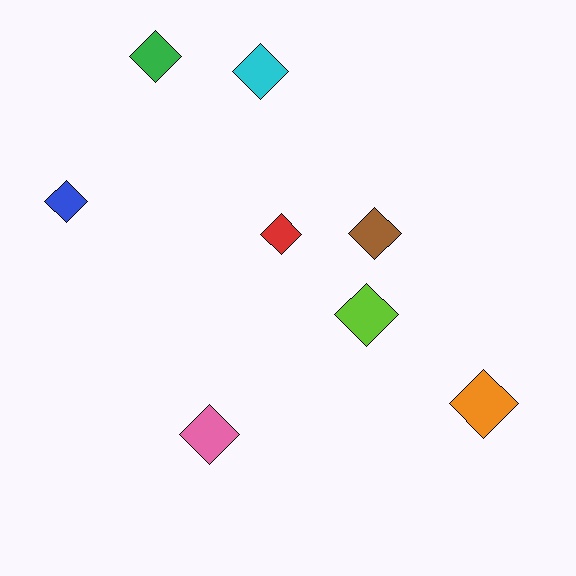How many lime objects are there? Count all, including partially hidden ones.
There is 1 lime object.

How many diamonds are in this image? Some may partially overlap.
There are 8 diamonds.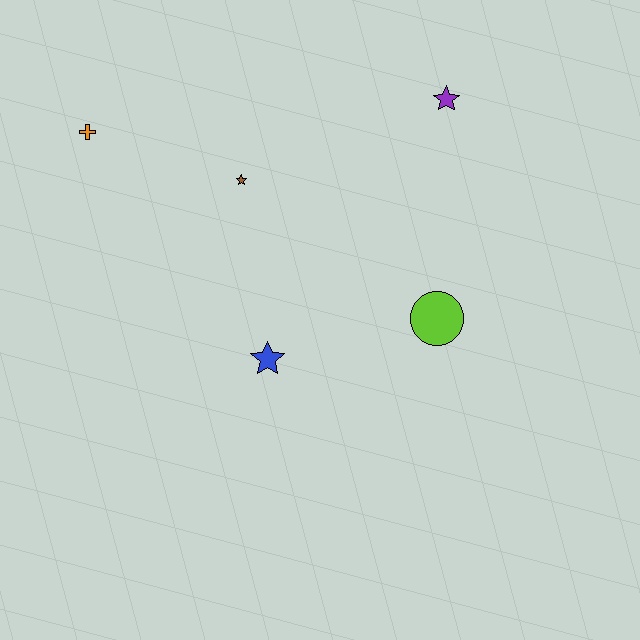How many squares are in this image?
There are no squares.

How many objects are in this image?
There are 5 objects.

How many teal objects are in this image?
There are no teal objects.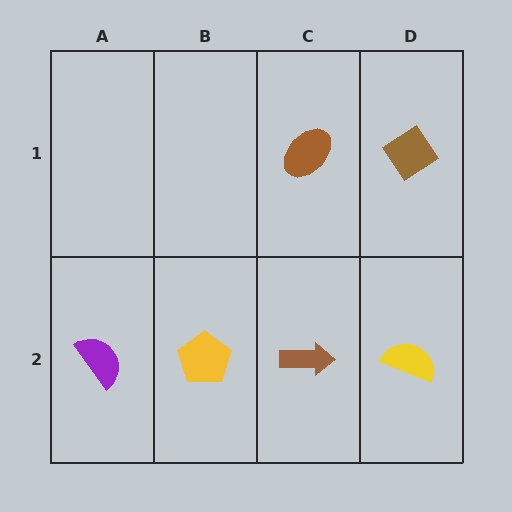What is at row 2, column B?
A yellow pentagon.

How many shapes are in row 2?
4 shapes.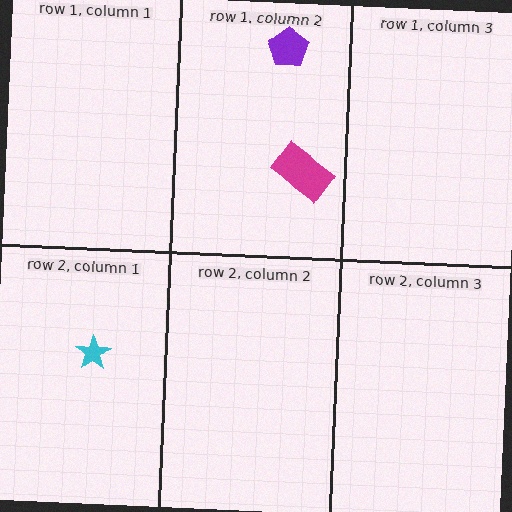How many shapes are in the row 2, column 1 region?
1.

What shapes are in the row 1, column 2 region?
The magenta rectangle, the purple pentagon.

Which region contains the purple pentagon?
The row 1, column 2 region.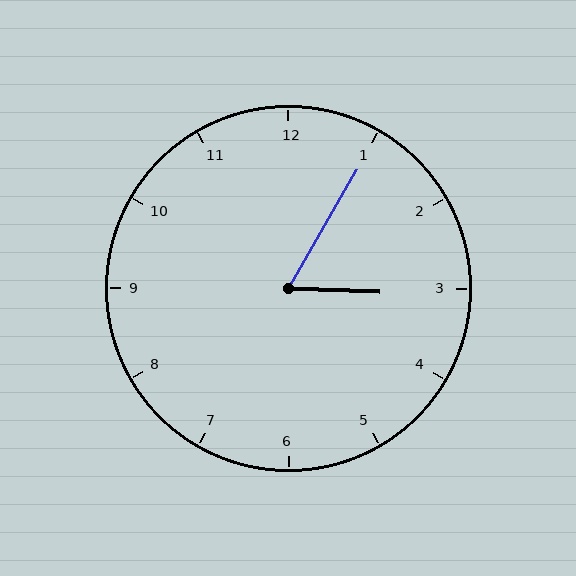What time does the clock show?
3:05.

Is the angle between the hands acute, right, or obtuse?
It is acute.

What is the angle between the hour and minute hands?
Approximately 62 degrees.